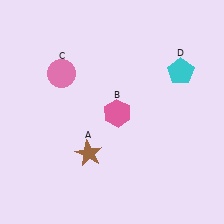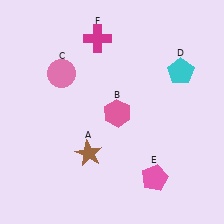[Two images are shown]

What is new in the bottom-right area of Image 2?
A pink pentagon (E) was added in the bottom-right area of Image 2.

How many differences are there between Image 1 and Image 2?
There are 2 differences between the two images.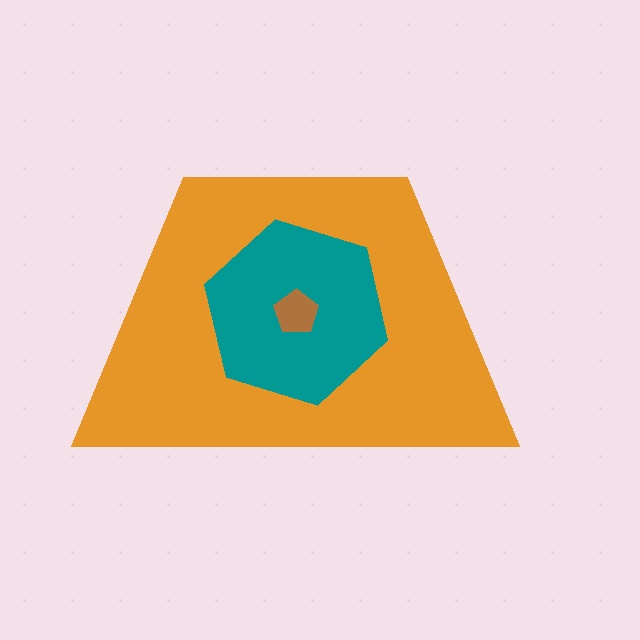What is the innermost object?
The brown pentagon.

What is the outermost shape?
The orange trapezoid.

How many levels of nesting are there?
3.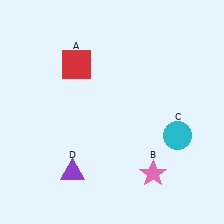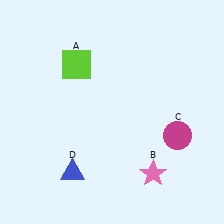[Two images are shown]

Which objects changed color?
A changed from red to lime. C changed from cyan to magenta. D changed from purple to blue.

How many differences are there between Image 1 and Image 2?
There are 3 differences between the two images.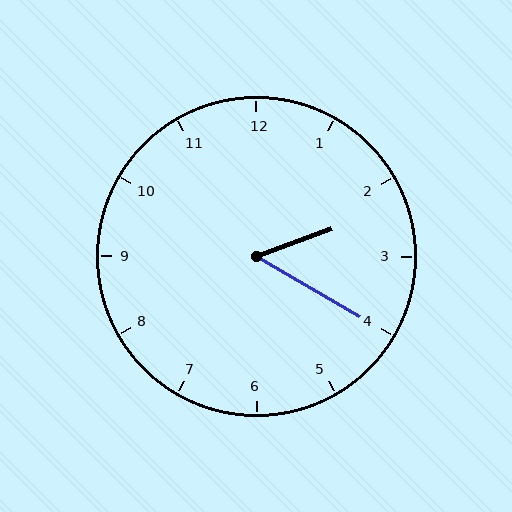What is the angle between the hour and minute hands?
Approximately 50 degrees.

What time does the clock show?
2:20.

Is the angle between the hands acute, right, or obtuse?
It is acute.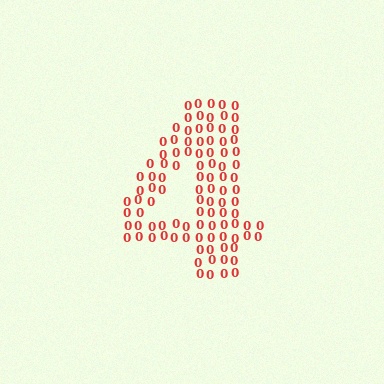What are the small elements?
The small elements are digit 0's.